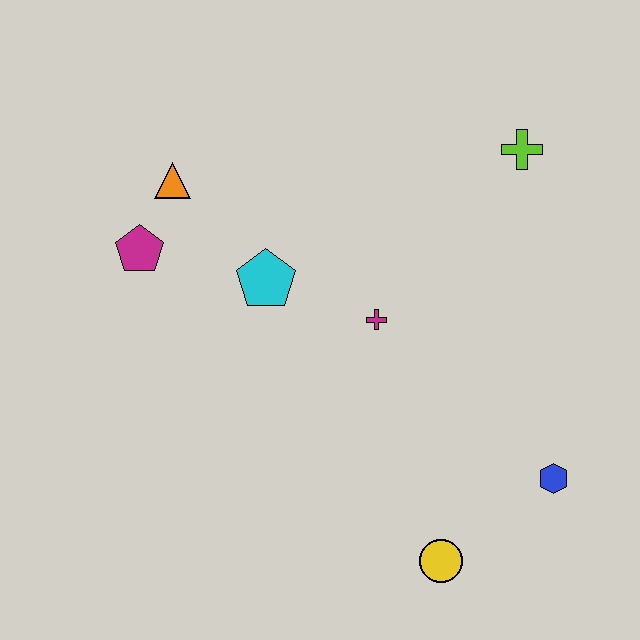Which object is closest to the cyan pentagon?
The magenta cross is closest to the cyan pentagon.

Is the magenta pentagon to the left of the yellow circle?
Yes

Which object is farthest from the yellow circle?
The orange triangle is farthest from the yellow circle.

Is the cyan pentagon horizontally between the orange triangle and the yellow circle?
Yes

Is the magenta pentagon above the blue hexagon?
Yes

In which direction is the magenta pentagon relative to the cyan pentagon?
The magenta pentagon is to the left of the cyan pentagon.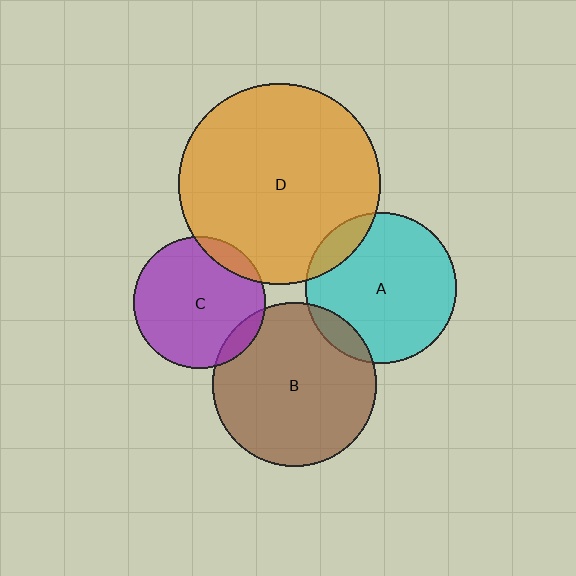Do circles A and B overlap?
Yes.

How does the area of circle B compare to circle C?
Approximately 1.5 times.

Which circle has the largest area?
Circle D (orange).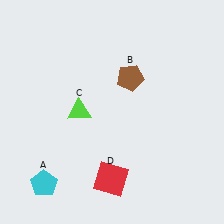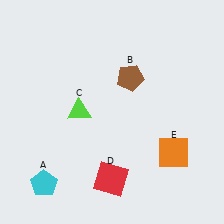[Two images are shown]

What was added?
An orange square (E) was added in Image 2.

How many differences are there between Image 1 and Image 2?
There is 1 difference between the two images.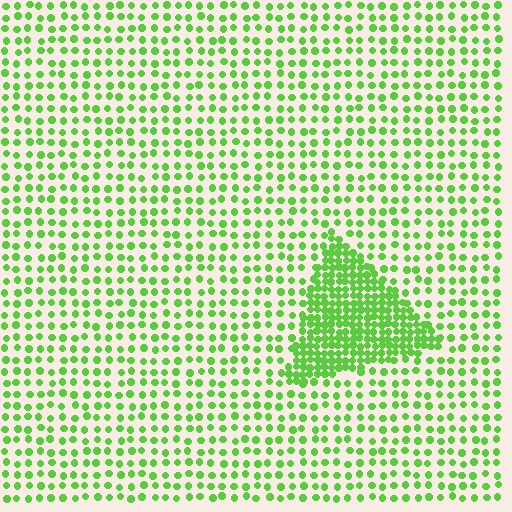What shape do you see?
I see a triangle.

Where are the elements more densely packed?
The elements are more densely packed inside the triangle boundary.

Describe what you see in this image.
The image contains small lime elements arranged at two different densities. A triangle-shaped region is visible where the elements are more densely packed than the surrounding area.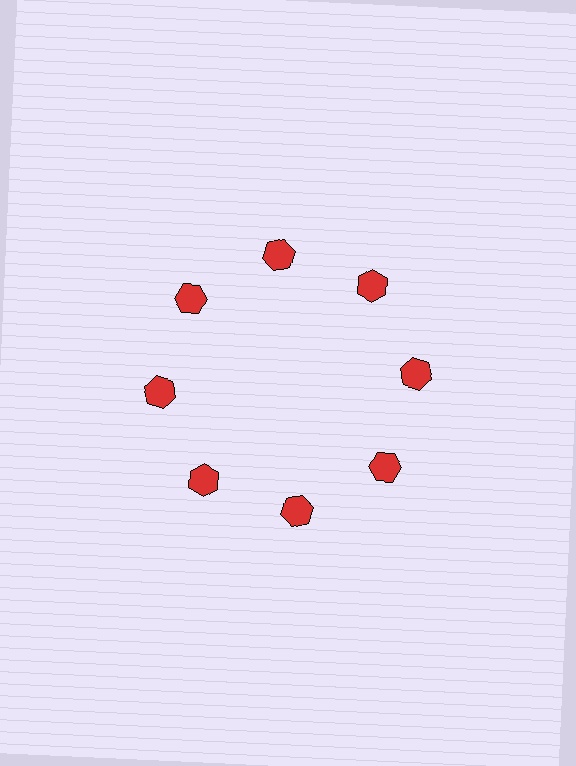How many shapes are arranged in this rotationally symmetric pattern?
There are 8 shapes, arranged in 8 groups of 1.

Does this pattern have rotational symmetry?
Yes, this pattern has 8-fold rotational symmetry. It looks the same after rotating 45 degrees around the center.